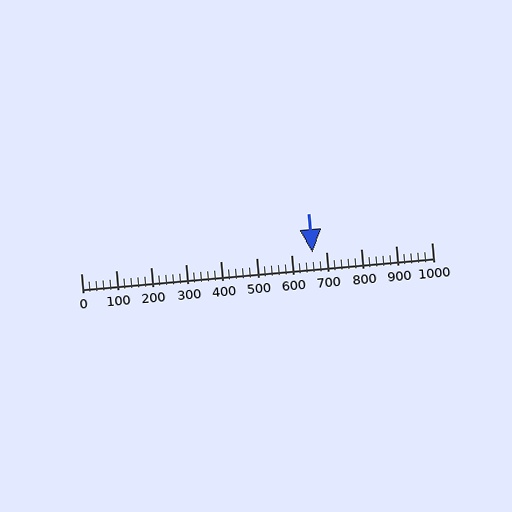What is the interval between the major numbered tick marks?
The major tick marks are spaced 100 units apart.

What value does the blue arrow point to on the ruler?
The blue arrow points to approximately 660.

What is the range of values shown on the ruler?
The ruler shows values from 0 to 1000.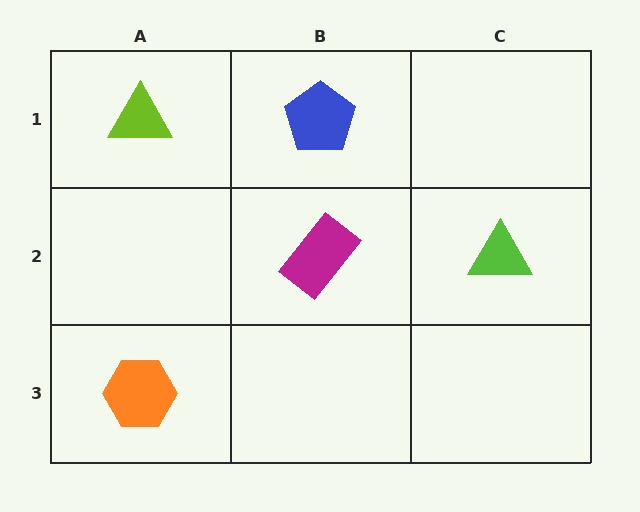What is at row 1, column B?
A blue pentagon.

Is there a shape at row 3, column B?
No, that cell is empty.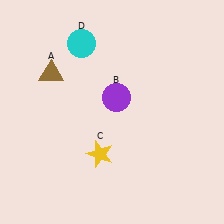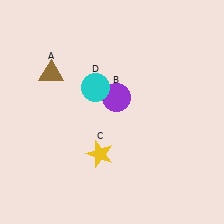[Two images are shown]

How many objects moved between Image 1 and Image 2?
1 object moved between the two images.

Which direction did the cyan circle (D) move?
The cyan circle (D) moved down.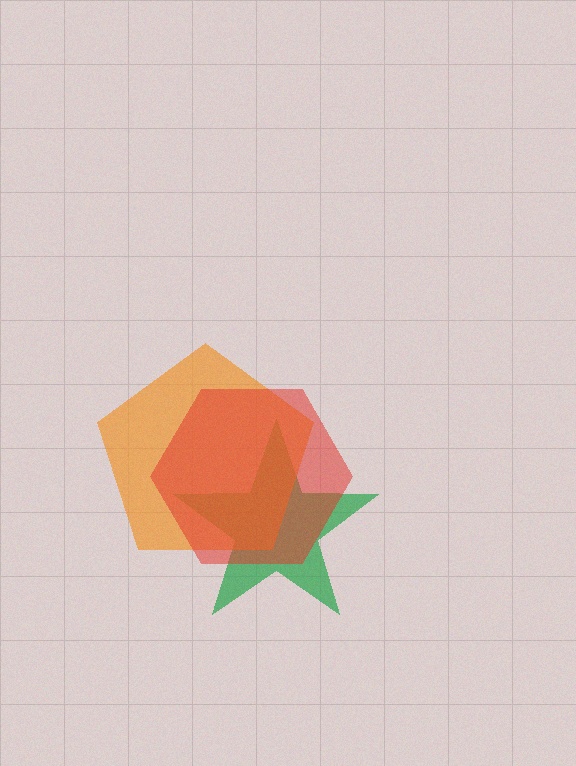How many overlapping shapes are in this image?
There are 3 overlapping shapes in the image.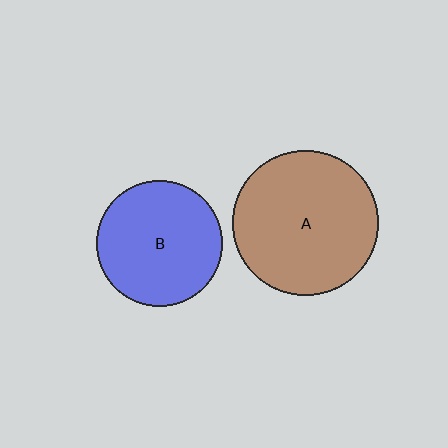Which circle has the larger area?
Circle A (brown).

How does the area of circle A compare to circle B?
Approximately 1.3 times.